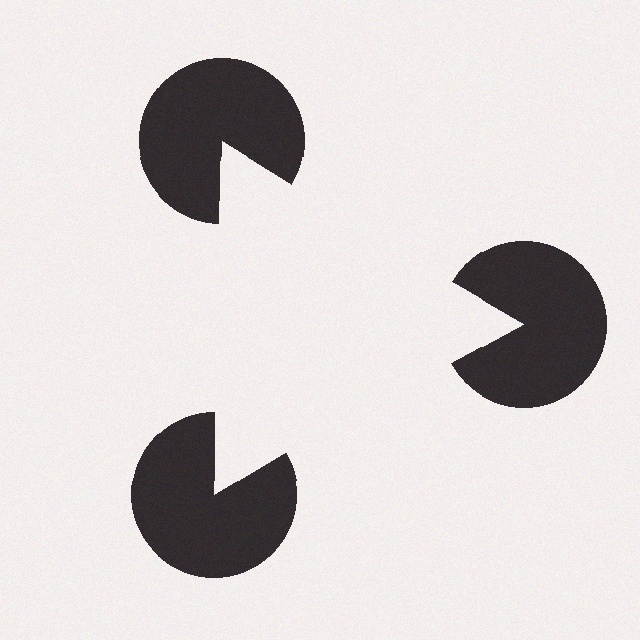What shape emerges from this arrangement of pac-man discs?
An illusory triangle — its edges are inferred from the aligned wedge cuts in the pac-man discs, not physically drawn.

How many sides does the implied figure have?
3 sides.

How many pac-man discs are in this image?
There are 3 — one at each vertex of the illusory triangle.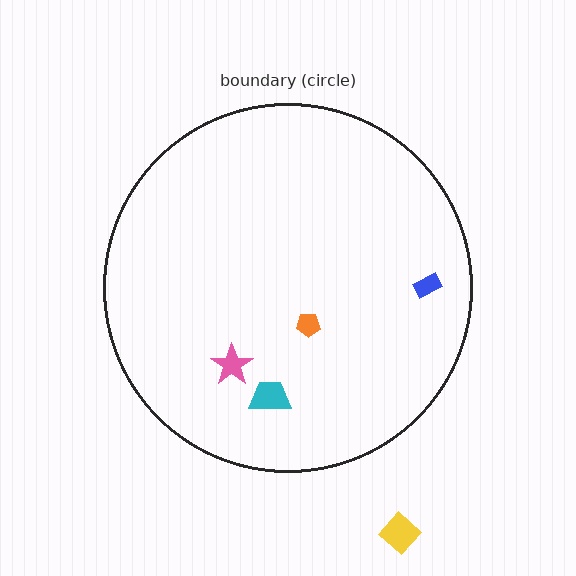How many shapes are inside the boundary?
4 inside, 1 outside.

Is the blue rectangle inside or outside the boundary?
Inside.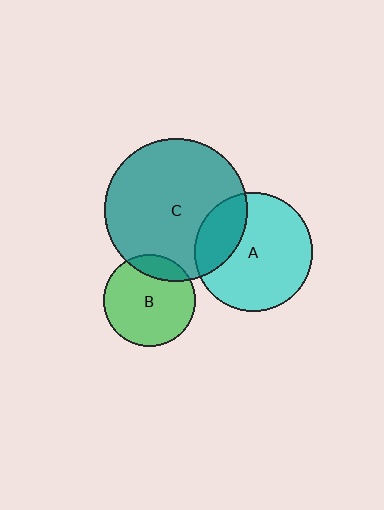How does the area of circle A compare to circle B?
Approximately 1.6 times.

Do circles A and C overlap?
Yes.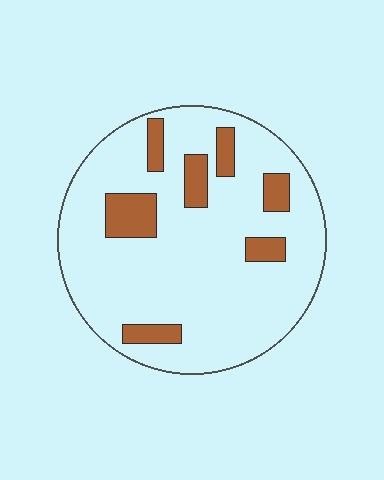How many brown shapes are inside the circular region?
7.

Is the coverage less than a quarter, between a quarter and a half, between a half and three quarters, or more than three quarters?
Less than a quarter.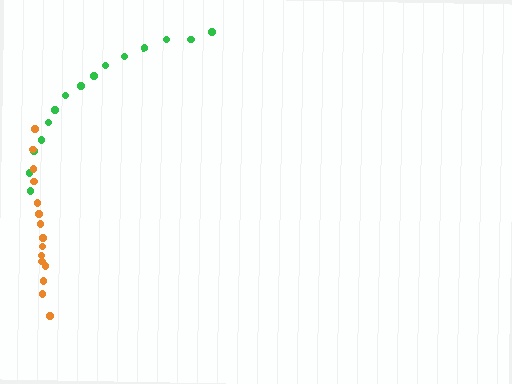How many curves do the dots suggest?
There are 2 distinct paths.